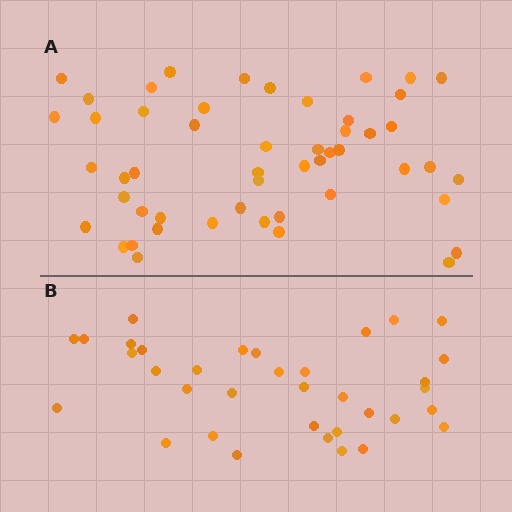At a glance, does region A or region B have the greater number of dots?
Region A (the top region) has more dots.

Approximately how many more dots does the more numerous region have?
Region A has approximately 15 more dots than region B.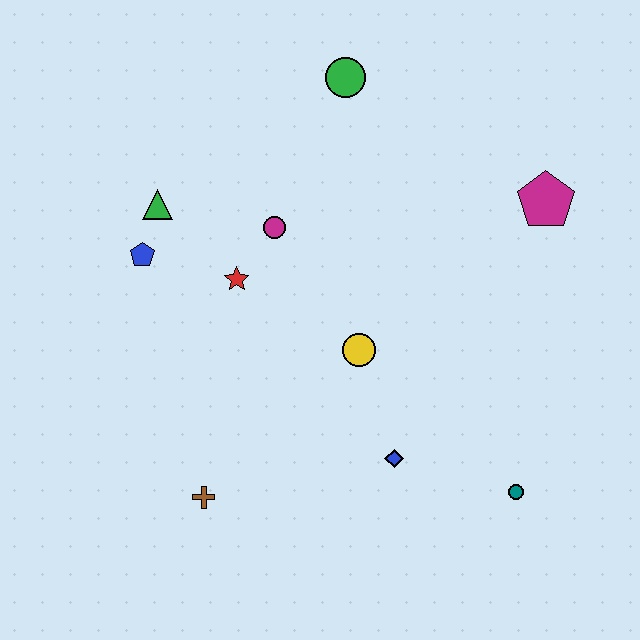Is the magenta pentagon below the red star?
No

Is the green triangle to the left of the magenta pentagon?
Yes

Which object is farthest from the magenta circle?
The teal circle is farthest from the magenta circle.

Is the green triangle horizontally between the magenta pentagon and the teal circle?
No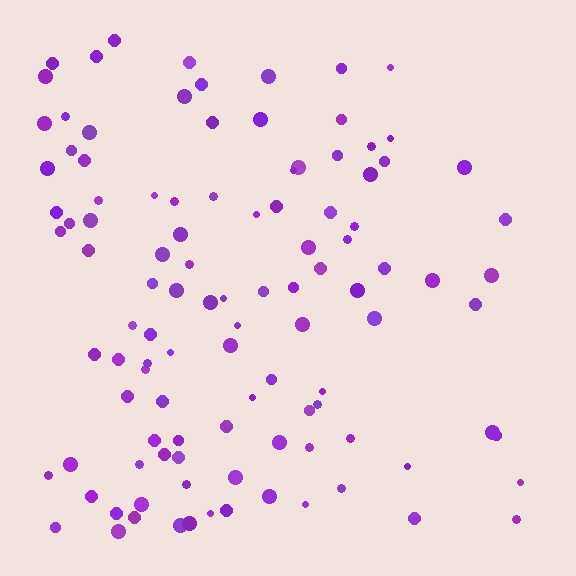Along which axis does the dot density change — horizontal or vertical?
Horizontal.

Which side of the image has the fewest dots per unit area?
The right.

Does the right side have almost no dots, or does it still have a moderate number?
Still a moderate number, just noticeably fewer than the left.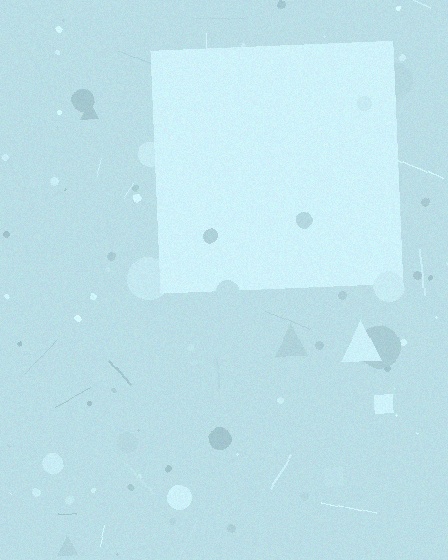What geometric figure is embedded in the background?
A square is embedded in the background.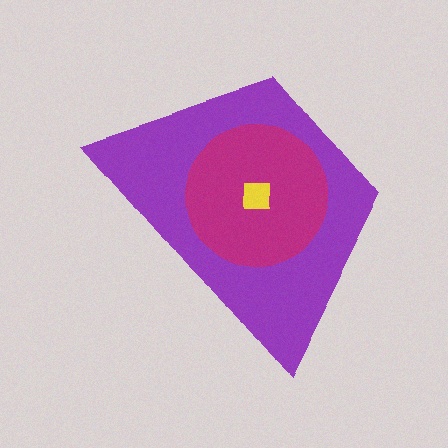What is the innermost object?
The yellow square.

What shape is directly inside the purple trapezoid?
The magenta circle.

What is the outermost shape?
The purple trapezoid.